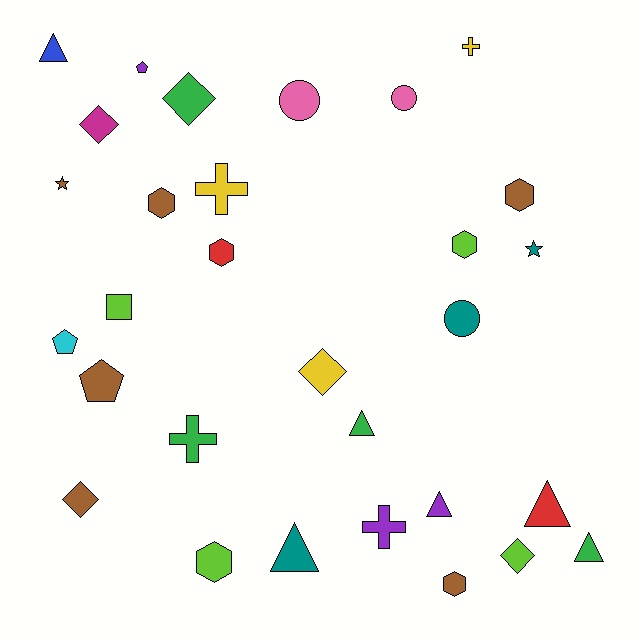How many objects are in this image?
There are 30 objects.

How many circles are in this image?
There are 3 circles.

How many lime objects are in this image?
There are 4 lime objects.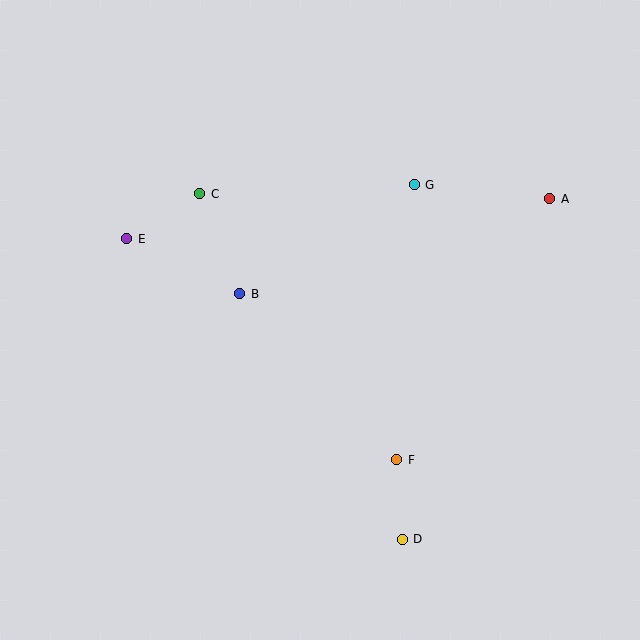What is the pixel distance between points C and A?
The distance between C and A is 350 pixels.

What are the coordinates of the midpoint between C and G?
The midpoint between C and G is at (307, 189).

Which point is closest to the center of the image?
Point B at (240, 294) is closest to the center.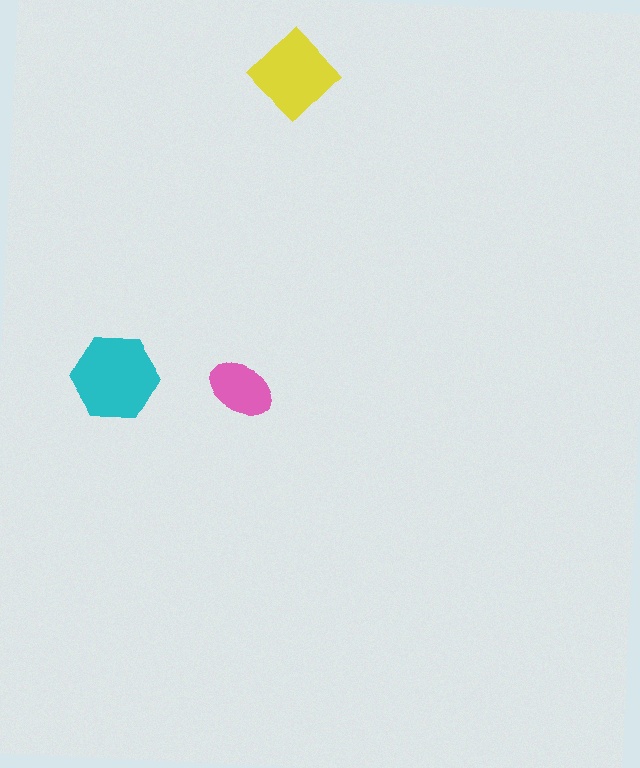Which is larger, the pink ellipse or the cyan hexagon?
The cyan hexagon.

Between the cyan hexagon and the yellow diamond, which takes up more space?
The cyan hexagon.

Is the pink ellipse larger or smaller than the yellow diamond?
Smaller.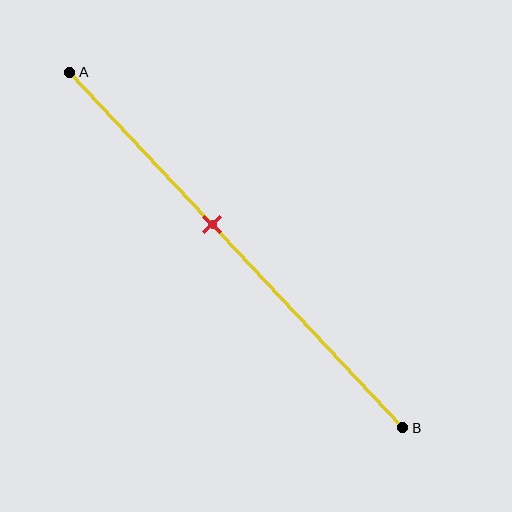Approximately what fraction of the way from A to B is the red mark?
The red mark is approximately 45% of the way from A to B.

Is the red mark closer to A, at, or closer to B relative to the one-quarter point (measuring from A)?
The red mark is closer to point B than the one-quarter point of segment AB.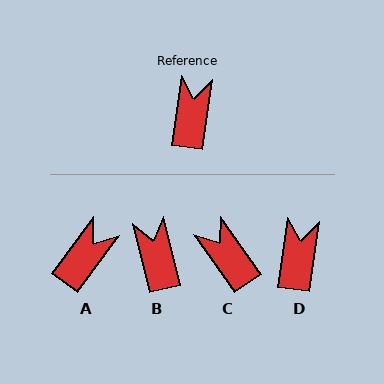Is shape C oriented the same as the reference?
No, it is off by about 43 degrees.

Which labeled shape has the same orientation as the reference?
D.